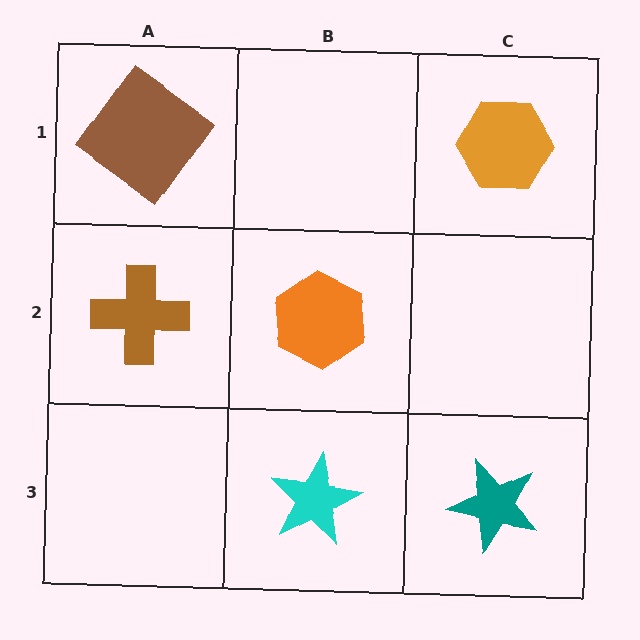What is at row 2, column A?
A brown cross.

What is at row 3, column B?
A cyan star.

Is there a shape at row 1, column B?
No, that cell is empty.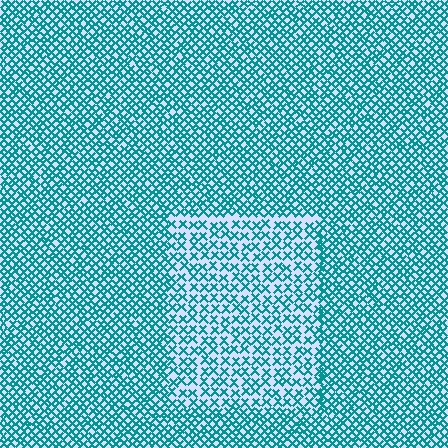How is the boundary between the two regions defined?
The boundary is defined by a change in element density (approximately 1.7x ratio). All elements are the same color, size, and shape.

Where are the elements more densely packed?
The elements are more densely packed outside the rectangle boundary.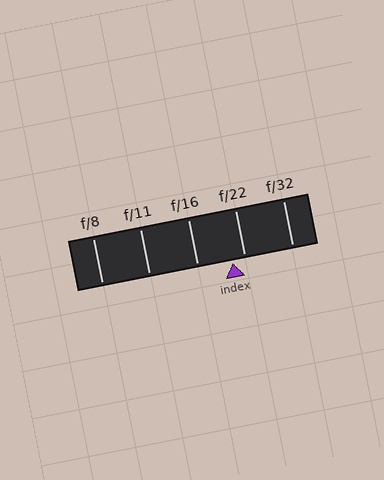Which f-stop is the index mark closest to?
The index mark is closest to f/22.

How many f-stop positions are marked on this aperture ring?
There are 5 f-stop positions marked.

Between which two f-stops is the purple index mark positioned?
The index mark is between f/16 and f/22.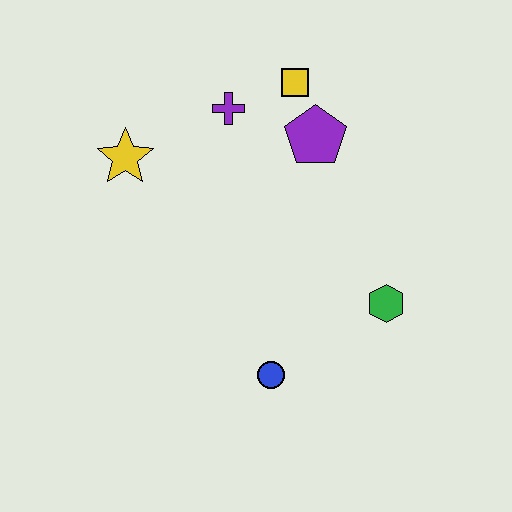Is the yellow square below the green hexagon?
No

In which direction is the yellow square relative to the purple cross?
The yellow square is to the right of the purple cross.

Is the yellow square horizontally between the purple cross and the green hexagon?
Yes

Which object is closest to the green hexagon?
The blue circle is closest to the green hexagon.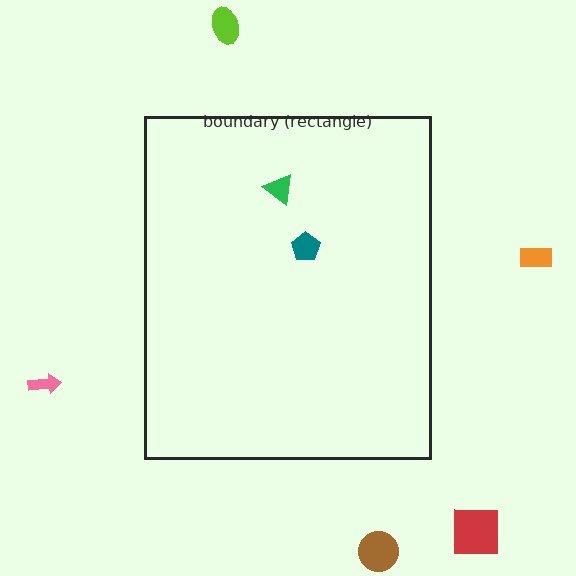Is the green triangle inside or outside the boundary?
Inside.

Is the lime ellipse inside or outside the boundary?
Outside.